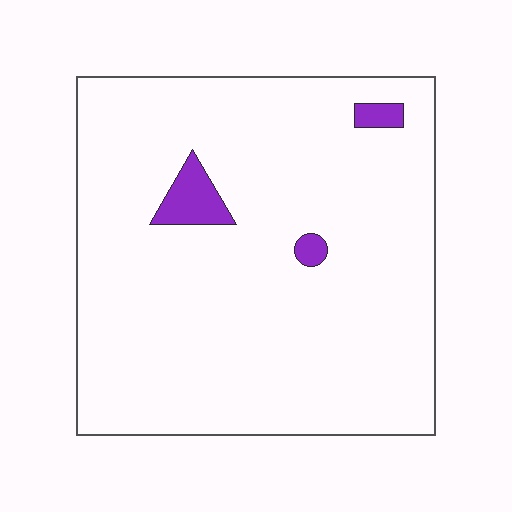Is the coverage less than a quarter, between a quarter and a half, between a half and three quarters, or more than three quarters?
Less than a quarter.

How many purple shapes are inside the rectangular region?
3.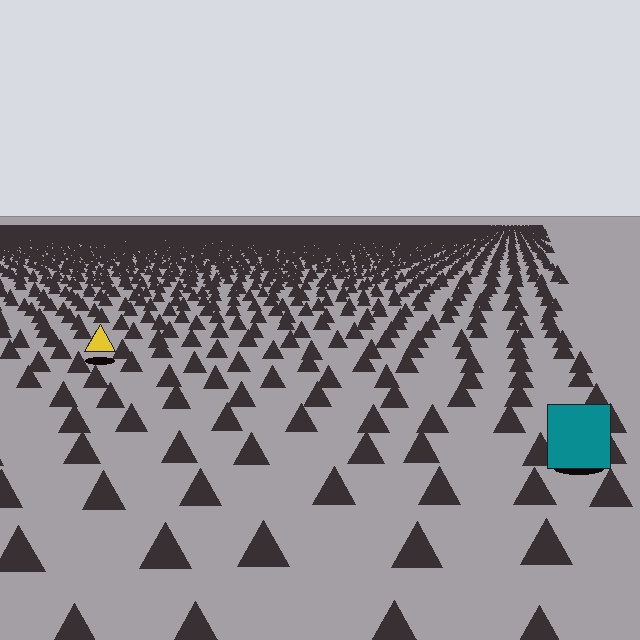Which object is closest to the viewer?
The teal square is closest. The texture marks near it are larger and more spread out.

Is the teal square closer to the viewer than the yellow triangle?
Yes. The teal square is closer — you can tell from the texture gradient: the ground texture is coarser near it.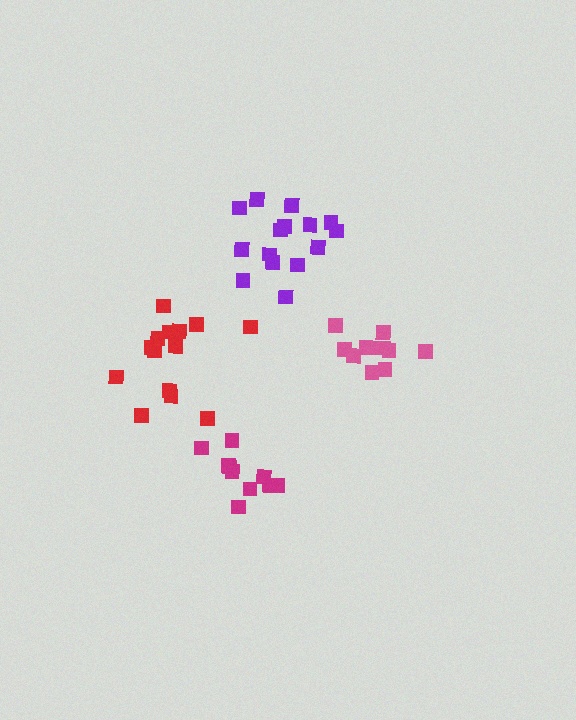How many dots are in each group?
Group 1: 10 dots, Group 2: 11 dots, Group 3: 15 dots, Group 4: 14 dots (50 total).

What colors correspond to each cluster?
The clusters are colored: magenta, pink, purple, red.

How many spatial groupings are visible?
There are 4 spatial groupings.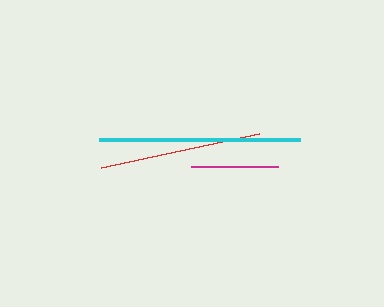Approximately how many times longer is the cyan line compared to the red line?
The cyan line is approximately 1.2 times the length of the red line.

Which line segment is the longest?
The cyan line is the longest at approximately 201 pixels.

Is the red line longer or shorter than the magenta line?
The red line is longer than the magenta line.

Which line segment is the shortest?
The magenta line is the shortest at approximately 86 pixels.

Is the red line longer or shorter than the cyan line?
The cyan line is longer than the red line.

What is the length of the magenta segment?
The magenta segment is approximately 86 pixels long.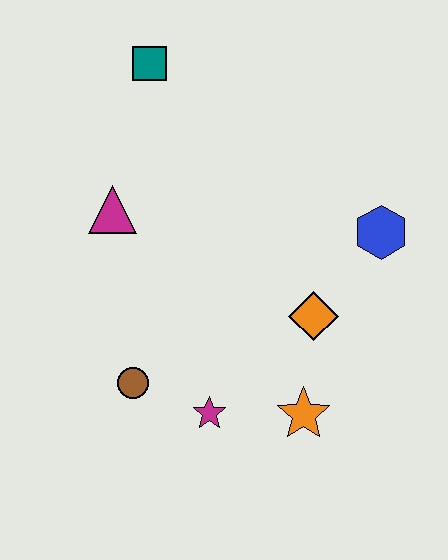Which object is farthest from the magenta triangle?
The orange star is farthest from the magenta triangle.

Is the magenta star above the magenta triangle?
No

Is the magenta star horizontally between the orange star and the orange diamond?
No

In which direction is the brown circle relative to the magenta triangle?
The brown circle is below the magenta triangle.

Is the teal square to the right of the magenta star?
No